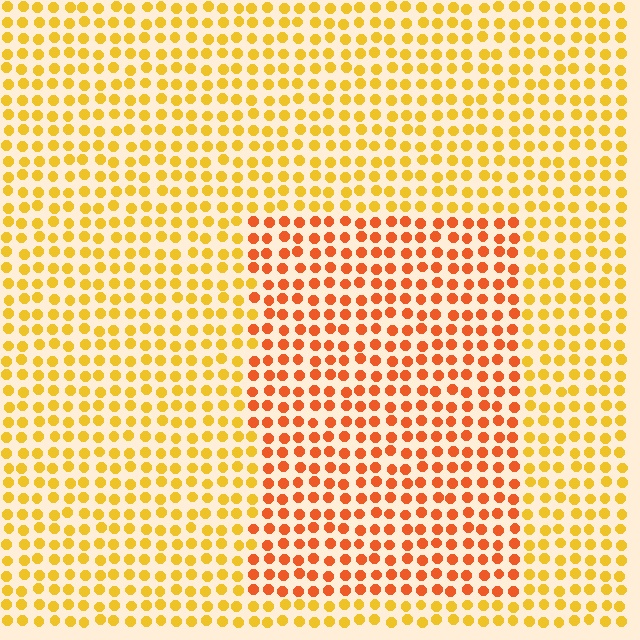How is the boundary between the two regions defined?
The boundary is defined purely by a slight shift in hue (about 32 degrees). Spacing, size, and orientation are identical on both sides.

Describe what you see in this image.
The image is filled with small yellow elements in a uniform arrangement. A rectangle-shaped region is visible where the elements are tinted to a slightly different hue, forming a subtle color boundary.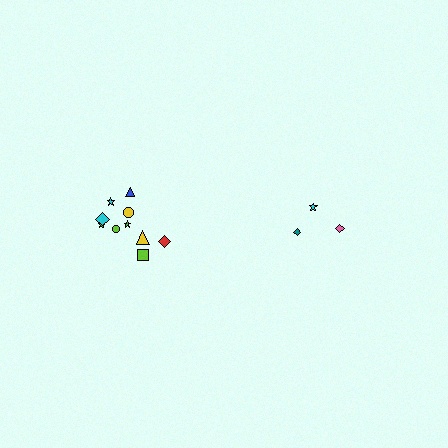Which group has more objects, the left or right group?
The left group.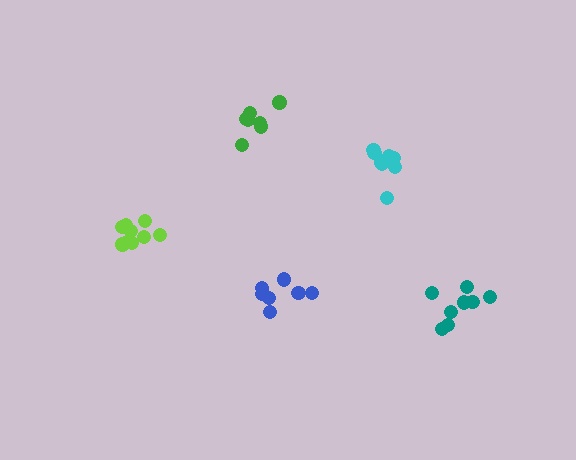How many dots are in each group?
Group 1: 8 dots, Group 2: 7 dots, Group 3: 10 dots, Group 4: 7 dots, Group 5: 8 dots (40 total).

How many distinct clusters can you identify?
There are 5 distinct clusters.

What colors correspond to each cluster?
The clusters are colored: cyan, green, lime, blue, teal.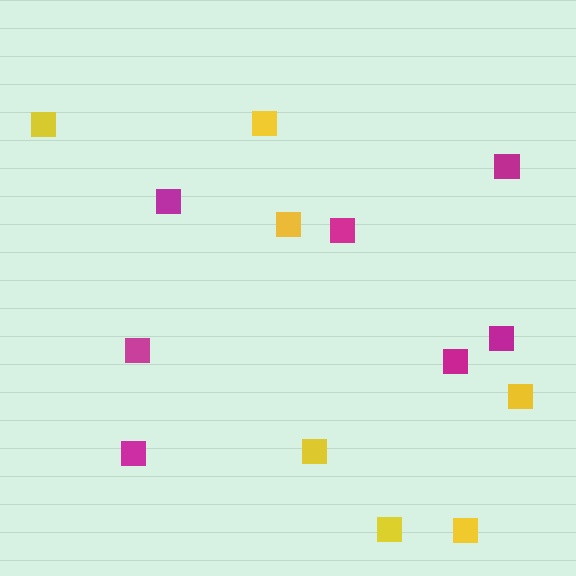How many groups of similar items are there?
There are 2 groups: one group of yellow squares (7) and one group of magenta squares (7).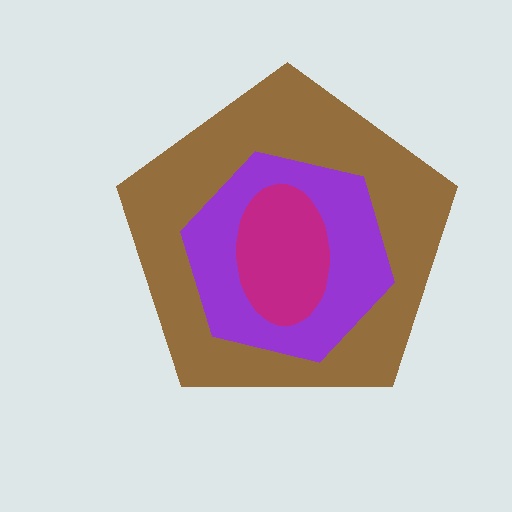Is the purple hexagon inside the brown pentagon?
Yes.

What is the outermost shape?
The brown pentagon.